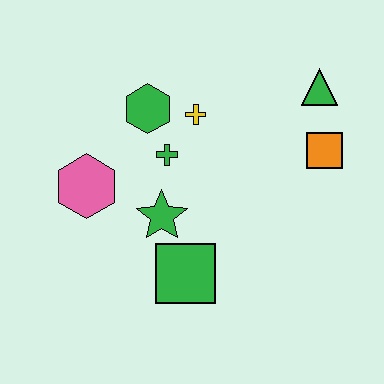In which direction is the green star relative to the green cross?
The green star is below the green cross.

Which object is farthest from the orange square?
The pink hexagon is farthest from the orange square.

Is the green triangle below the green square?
No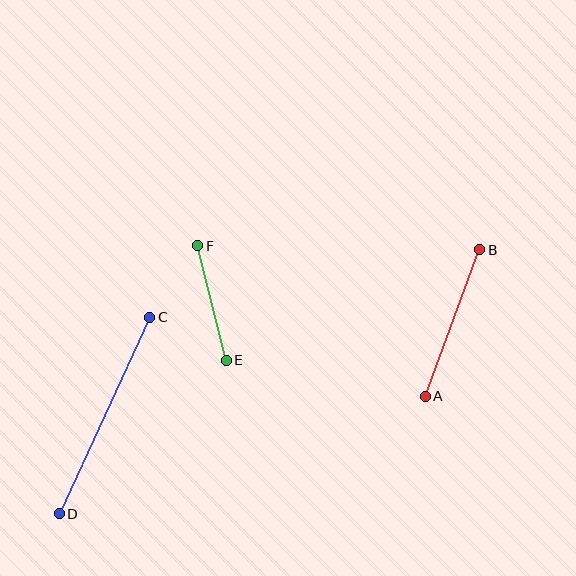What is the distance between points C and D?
The distance is approximately 216 pixels.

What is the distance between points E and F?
The distance is approximately 118 pixels.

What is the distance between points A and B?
The distance is approximately 157 pixels.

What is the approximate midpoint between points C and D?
The midpoint is at approximately (105, 415) pixels.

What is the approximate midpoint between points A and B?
The midpoint is at approximately (453, 323) pixels.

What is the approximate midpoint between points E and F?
The midpoint is at approximately (212, 303) pixels.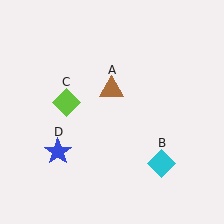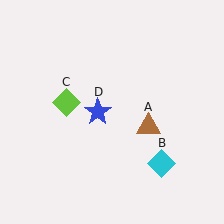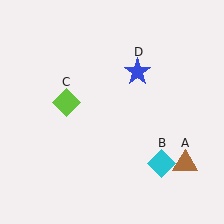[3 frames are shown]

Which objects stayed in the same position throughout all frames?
Cyan diamond (object B) and lime diamond (object C) remained stationary.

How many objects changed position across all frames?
2 objects changed position: brown triangle (object A), blue star (object D).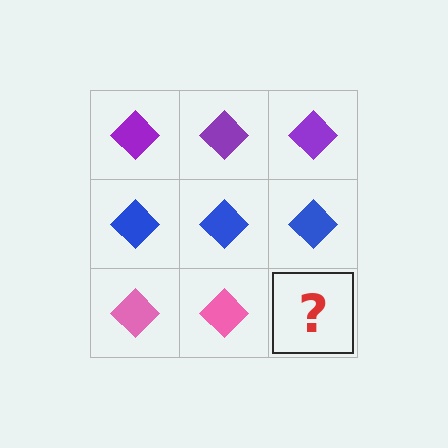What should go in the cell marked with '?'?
The missing cell should contain a pink diamond.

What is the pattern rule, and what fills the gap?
The rule is that each row has a consistent color. The gap should be filled with a pink diamond.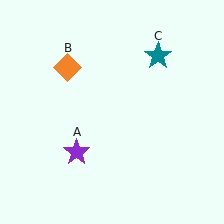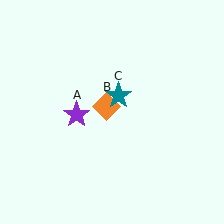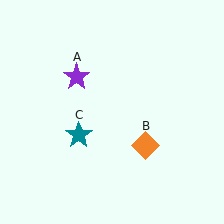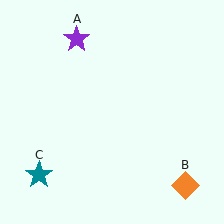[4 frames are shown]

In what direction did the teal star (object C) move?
The teal star (object C) moved down and to the left.